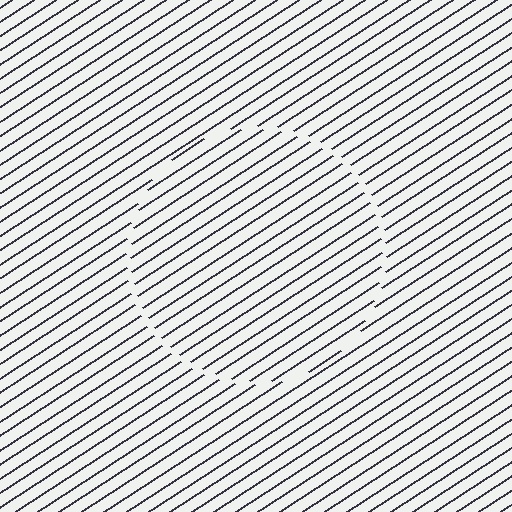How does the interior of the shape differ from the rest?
The interior of the shape contains the same grating, shifted by half a period — the contour is defined by the phase discontinuity where line-ends from the inner and outer gratings abut.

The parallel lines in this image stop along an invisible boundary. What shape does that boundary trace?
An illusory circle. The interior of the shape contains the same grating, shifted by half a period — the contour is defined by the phase discontinuity where line-ends from the inner and outer gratings abut.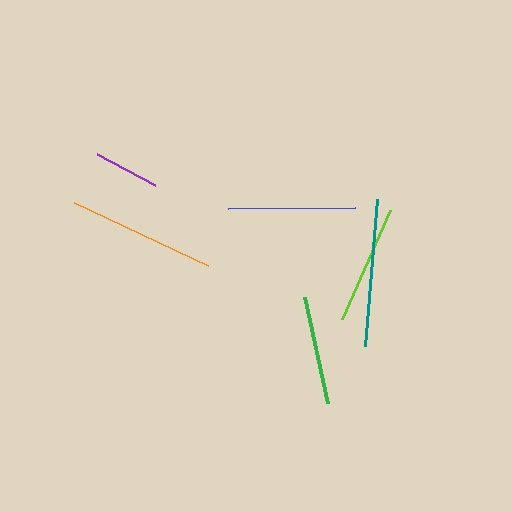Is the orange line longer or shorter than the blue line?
The orange line is longer than the blue line.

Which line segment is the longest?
The teal line is the longest at approximately 148 pixels.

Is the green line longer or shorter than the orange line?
The orange line is longer than the green line.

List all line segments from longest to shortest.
From longest to shortest: teal, orange, blue, lime, green, purple.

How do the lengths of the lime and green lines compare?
The lime and green lines are approximately the same length.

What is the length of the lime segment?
The lime segment is approximately 119 pixels long.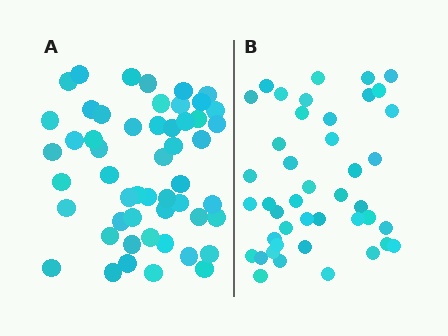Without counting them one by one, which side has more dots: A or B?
Region A (the left region) has more dots.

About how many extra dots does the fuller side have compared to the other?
Region A has roughly 8 or so more dots than region B.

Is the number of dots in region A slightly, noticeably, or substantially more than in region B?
Region A has only slightly more — the two regions are fairly close. The ratio is roughly 1.2 to 1.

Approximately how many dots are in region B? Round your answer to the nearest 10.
About 40 dots. (The exact count is 43, which rounds to 40.)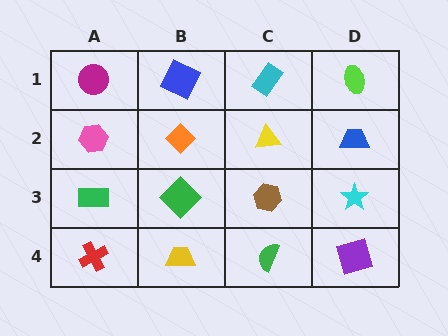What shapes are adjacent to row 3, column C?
A yellow triangle (row 2, column C), a green semicircle (row 4, column C), a green diamond (row 3, column B), a cyan star (row 3, column D).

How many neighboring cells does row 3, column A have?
3.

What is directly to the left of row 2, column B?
A pink hexagon.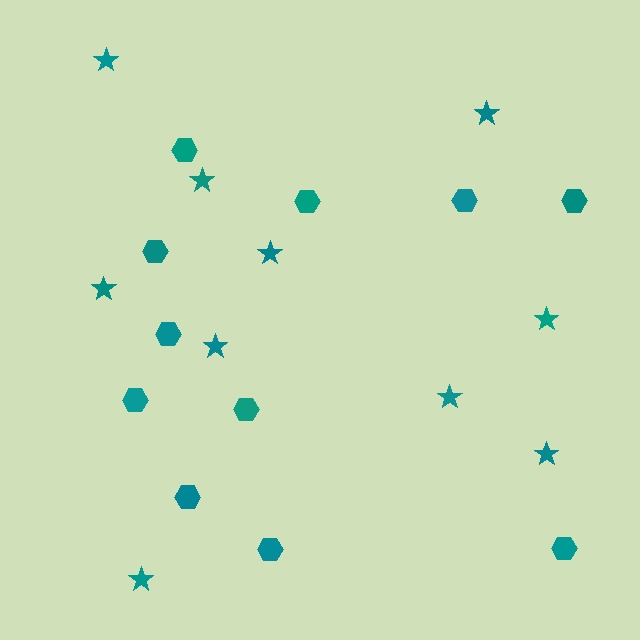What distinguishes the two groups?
There are 2 groups: one group of hexagons (11) and one group of stars (10).